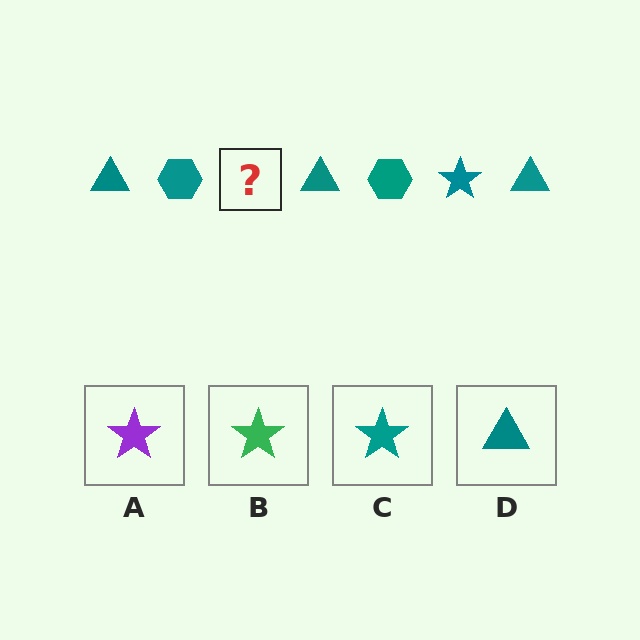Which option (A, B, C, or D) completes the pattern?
C.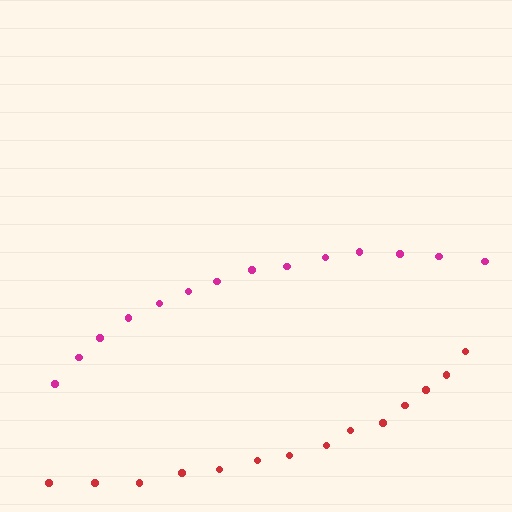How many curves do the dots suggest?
There are 2 distinct paths.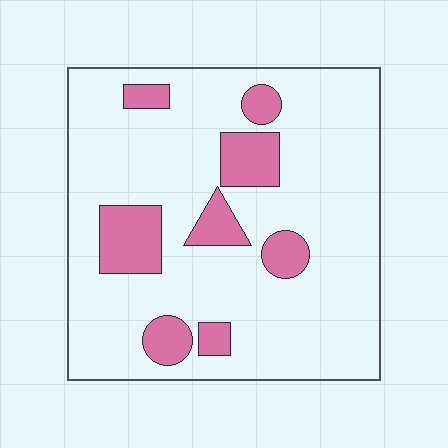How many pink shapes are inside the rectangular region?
8.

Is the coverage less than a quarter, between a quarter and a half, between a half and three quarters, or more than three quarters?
Less than a quarter.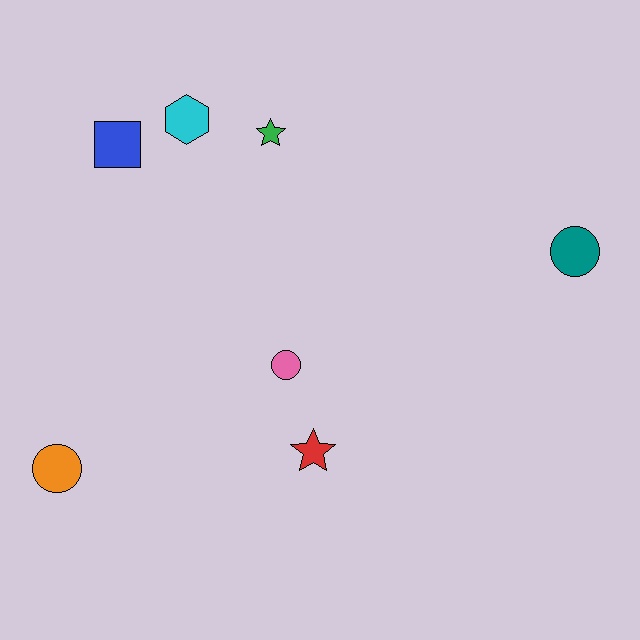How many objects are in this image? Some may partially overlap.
There are 7 objects.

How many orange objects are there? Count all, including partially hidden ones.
There is 1 orange object.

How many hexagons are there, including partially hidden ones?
There is 1 hexagon.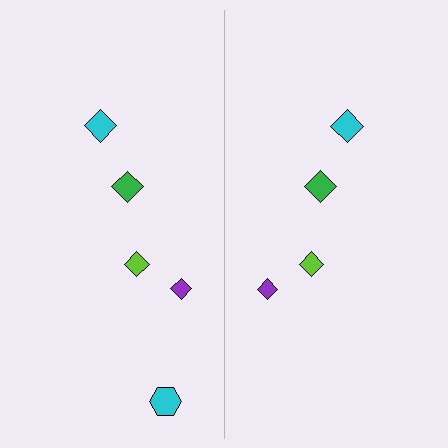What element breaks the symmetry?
A cyan hexagon is missing from the right side.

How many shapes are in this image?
There are 9 shapes in this image.